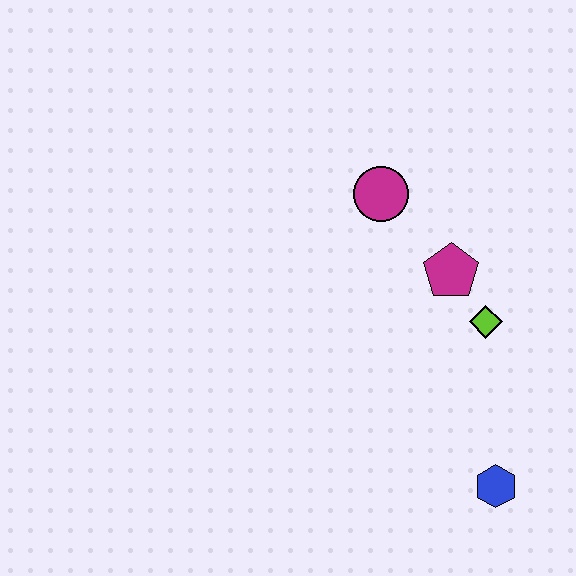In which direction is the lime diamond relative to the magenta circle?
The lime diamond is below the magenta circle.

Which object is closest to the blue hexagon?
The lime diamond is closest to the blue hexagon.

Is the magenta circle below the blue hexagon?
No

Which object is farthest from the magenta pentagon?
The blue hexagon is farthest from the magenta pentagon.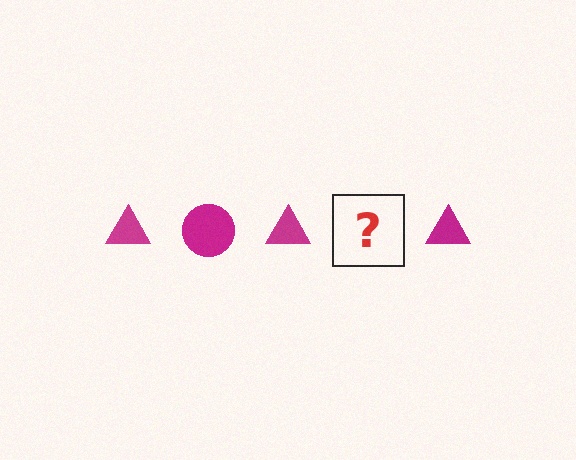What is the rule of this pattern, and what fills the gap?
The rule is that the pattern cycles through triangle, circle shapes in magenta. The gap should be filled with a magenta circle.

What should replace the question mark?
The question mark should be replaced with a magenta circle.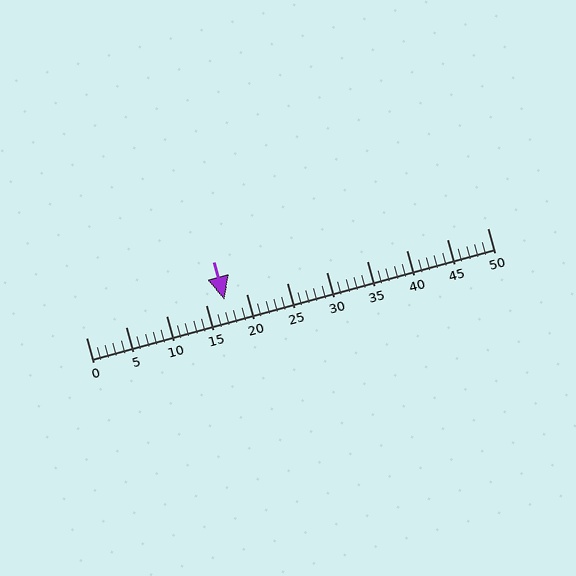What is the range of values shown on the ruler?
The ruler shows values from 0 to 50.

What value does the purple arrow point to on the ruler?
The purple arrow points to approximately 17.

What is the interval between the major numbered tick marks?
The major tick marks are spaced 5 units apart.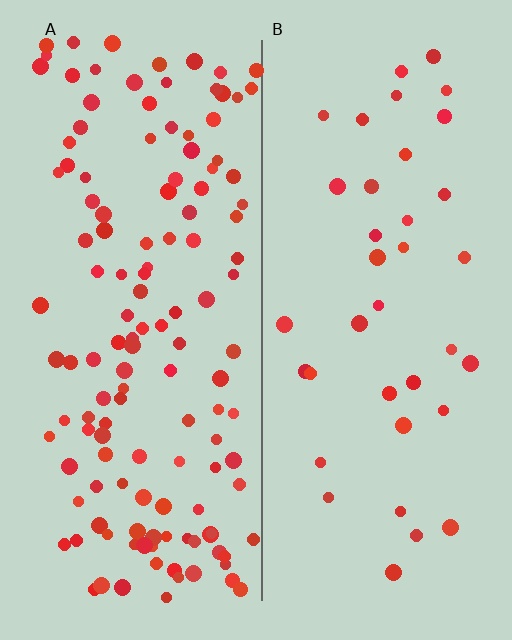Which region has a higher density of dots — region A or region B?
A (the left).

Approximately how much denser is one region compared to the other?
Approximately 3.5× — region A over region B.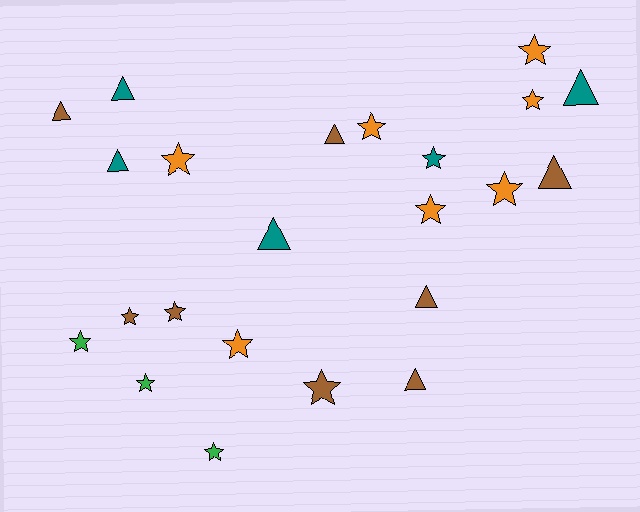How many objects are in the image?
There are 23 objects.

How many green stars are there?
There are 3 green stars.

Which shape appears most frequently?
Star, with 14 objects.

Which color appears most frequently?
Brown, with 8 objects.